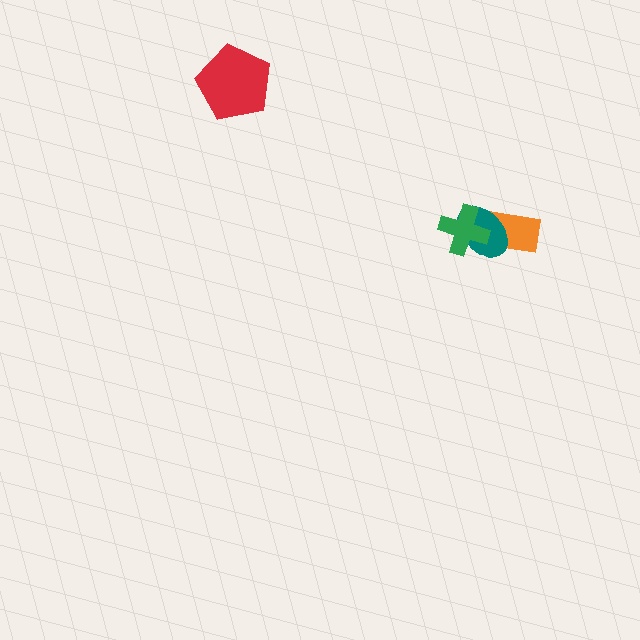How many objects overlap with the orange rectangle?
2 objects overlap with the orange rectangle.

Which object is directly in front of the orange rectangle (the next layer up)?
The teal ellipse is directly in front of the orange rectangle.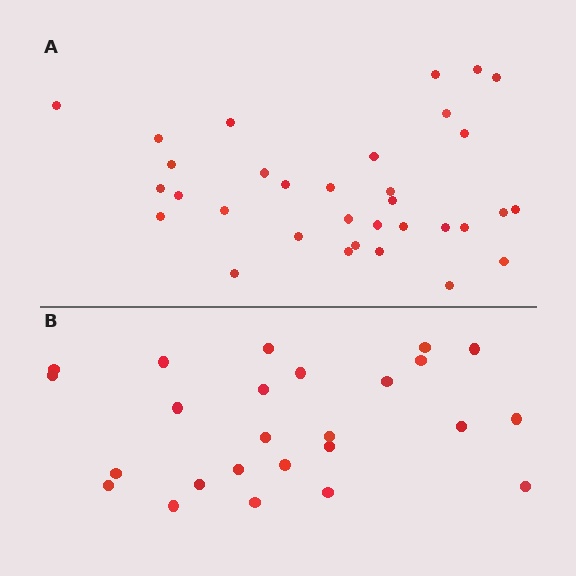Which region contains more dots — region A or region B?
Region A (the top region) has more dots.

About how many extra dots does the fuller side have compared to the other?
Region A has roughly 8 or so more dots than region B.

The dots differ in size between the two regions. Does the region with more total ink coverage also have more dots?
No. Region B has more total ink coverage because its dots are larger, but region A actually contains more individual dots. Total area can be misleading — the number of items is what matters here.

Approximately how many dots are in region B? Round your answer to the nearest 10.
About 20 dots. (The exact count is 25, which rounds to 20.)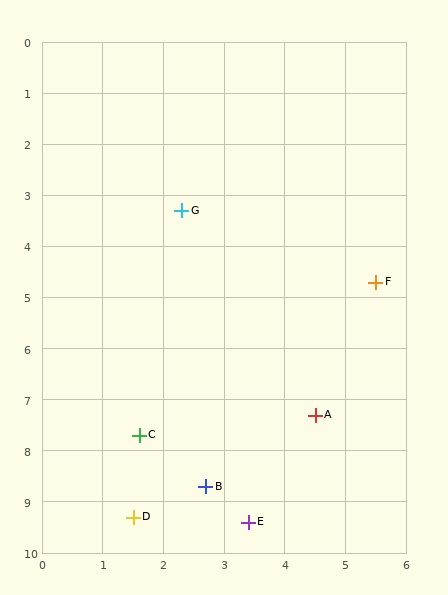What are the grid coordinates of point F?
Point F is at approximately (5.5, 4.7).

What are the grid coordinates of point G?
Point G is at approximately (2.3, 3.3).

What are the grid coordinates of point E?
Point E is at approximately (3.4, 9.4).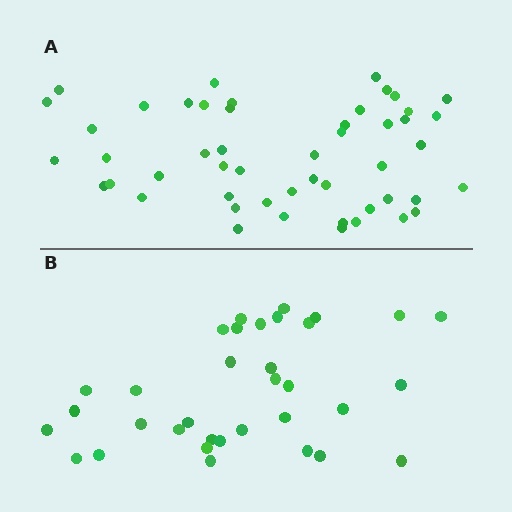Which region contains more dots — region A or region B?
Region A (the top region) has more dots.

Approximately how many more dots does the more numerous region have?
Region A has approximately 15 more dots than region B.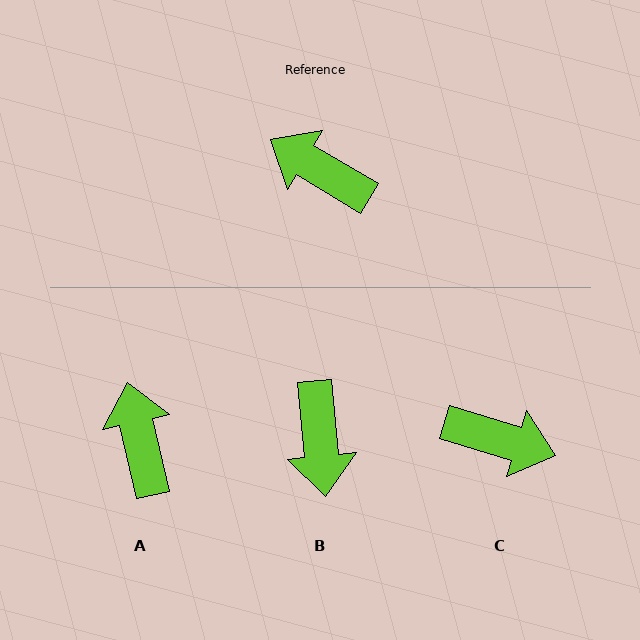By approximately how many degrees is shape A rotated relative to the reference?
Approximately 46 degrees clockwise.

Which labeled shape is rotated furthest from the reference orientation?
C, about 166 degrees away.